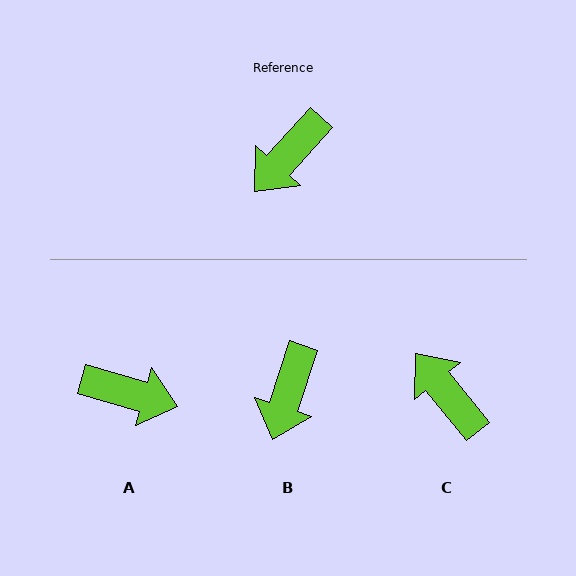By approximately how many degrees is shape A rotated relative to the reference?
Approximately 117 degrees counter-clockwise.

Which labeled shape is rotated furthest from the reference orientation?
A, about 117 degrees away.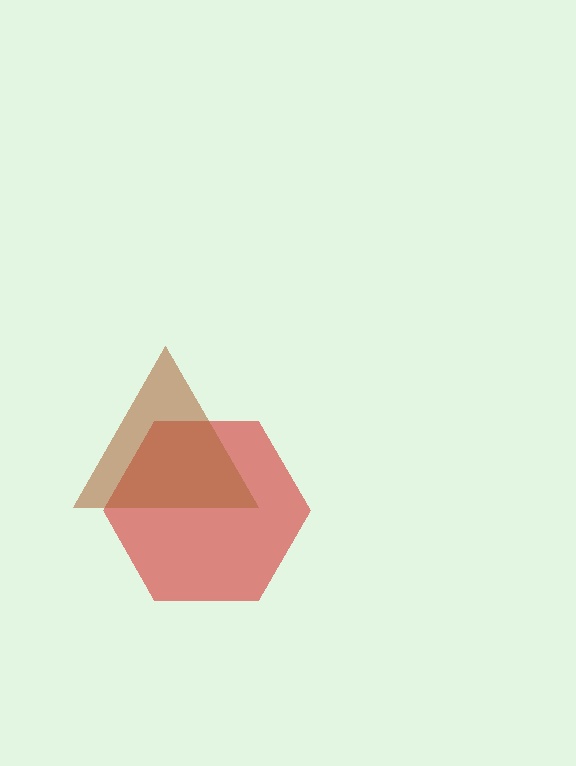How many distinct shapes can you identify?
There are 2 distinct shapes: a red hexagon, a brown triangle.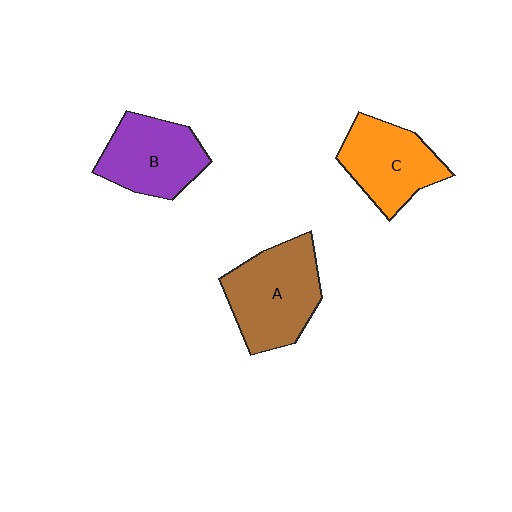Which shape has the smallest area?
Shape C (orange).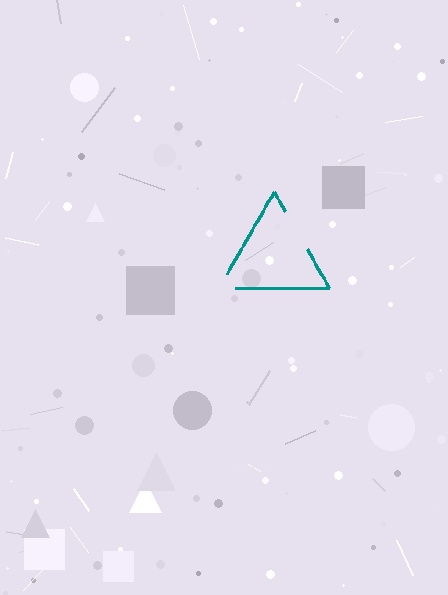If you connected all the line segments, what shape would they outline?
They would outline a triangle.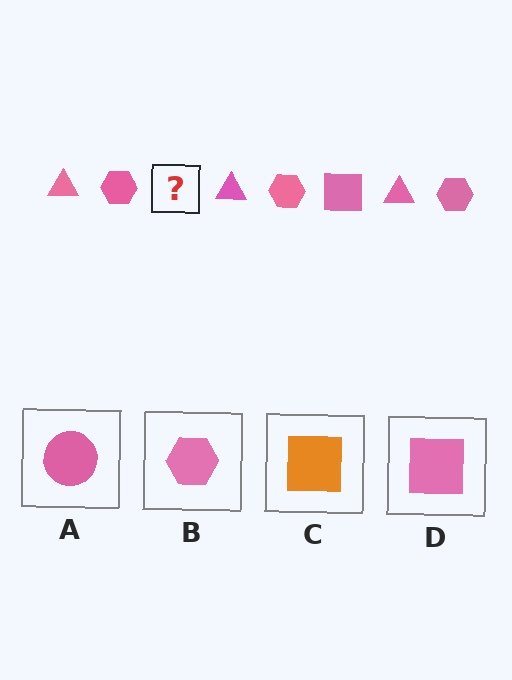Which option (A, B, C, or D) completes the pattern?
D.